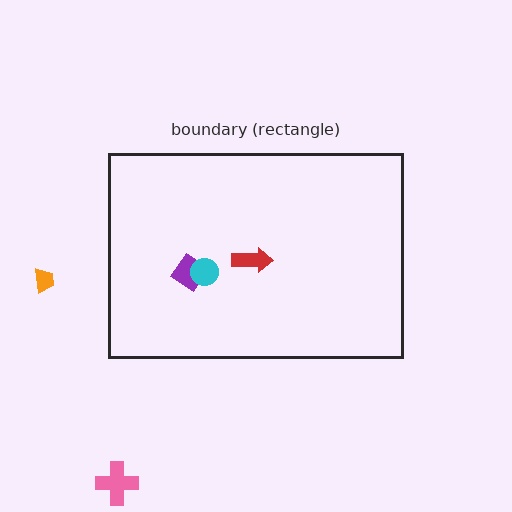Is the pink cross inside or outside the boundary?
Outside.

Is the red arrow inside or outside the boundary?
Inside.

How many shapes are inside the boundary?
3 inside, 2 outside.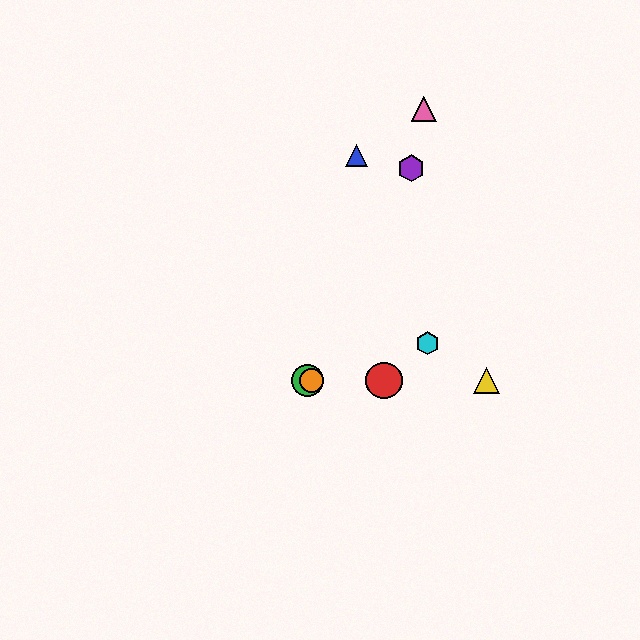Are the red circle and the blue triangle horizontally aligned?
No, the red circle is at y≈380 and the blue triangle is at y≈155.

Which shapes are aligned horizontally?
The red circle, the green circle, the yellow triangle, the orange circle are aligned horizontally.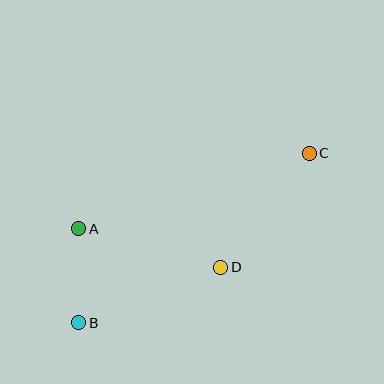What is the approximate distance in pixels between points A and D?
The distance between A and D is approximately 147 pixels.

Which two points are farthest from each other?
Points B and C are farthest from each other.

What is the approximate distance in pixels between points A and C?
The distance between A and C is approximately 243 pixels.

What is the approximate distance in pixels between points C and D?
The distance between C and D is approximately 144 pixels.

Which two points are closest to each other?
Points A and B are closest to each other.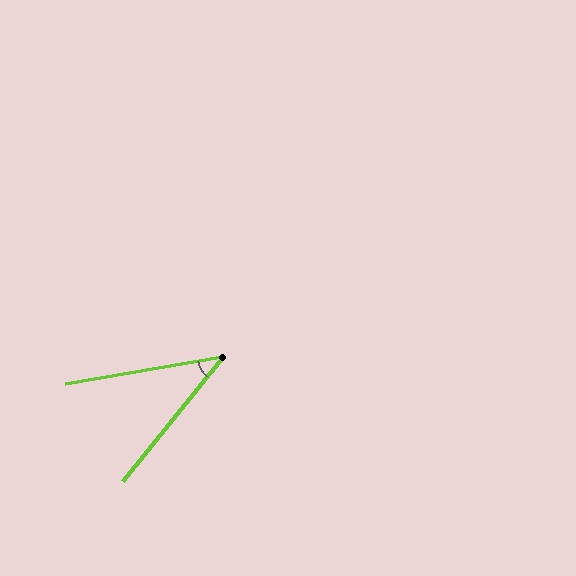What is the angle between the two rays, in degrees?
Approximately 41 degrees.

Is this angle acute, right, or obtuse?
It is acute.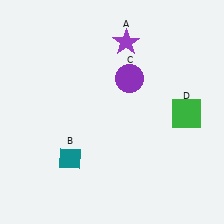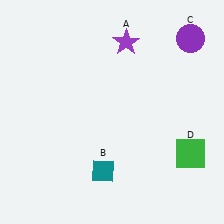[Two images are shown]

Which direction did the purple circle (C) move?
The purple circle (C) moved right.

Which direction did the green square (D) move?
The green square (D) moved down.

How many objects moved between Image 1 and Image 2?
3 objects moved between the two images.